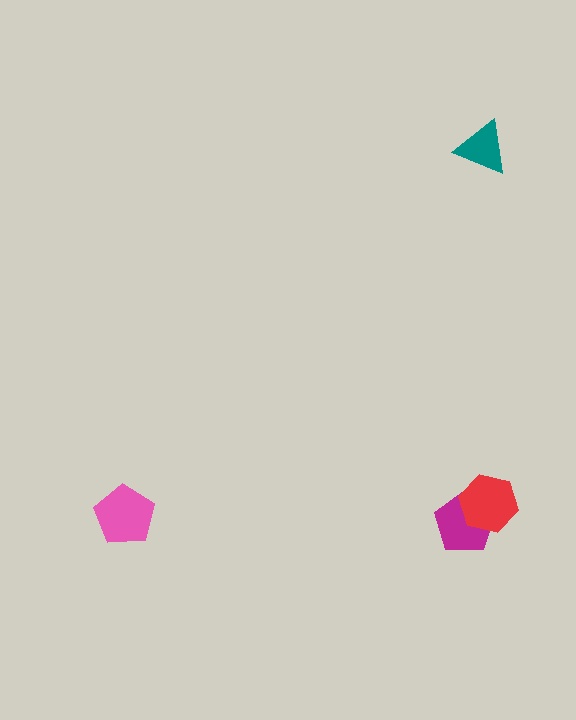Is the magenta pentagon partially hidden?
Yes, it is partially covered by another shape.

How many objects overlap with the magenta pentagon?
1 object overlaps with the magenta pentagon.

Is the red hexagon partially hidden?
No, no other shape covers it.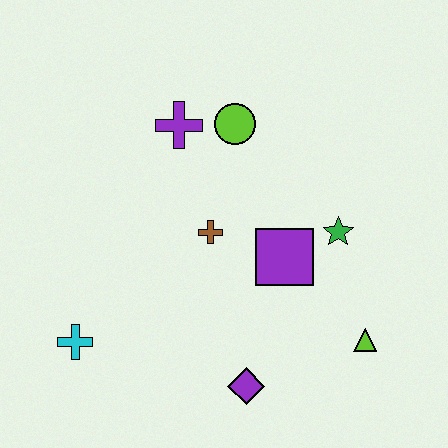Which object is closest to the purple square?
The green star is closest to the purple square.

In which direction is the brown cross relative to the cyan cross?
The brown cross is to the right of the cyan cross.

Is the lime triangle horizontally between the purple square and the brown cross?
No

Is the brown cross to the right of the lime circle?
No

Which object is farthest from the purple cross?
The lime triangle is farthest from the purple cross.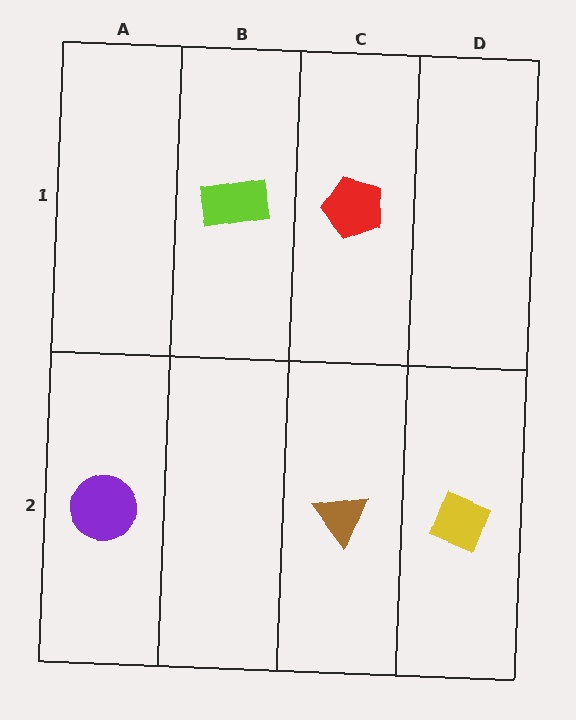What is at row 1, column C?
A red pentagon.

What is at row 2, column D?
A yellow diamond.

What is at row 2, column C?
A brown triangle.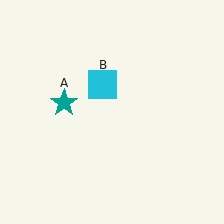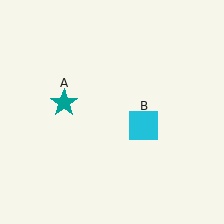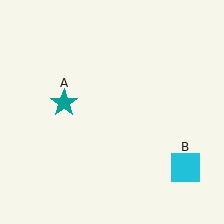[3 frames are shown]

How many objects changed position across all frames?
1 object changed position: cyan square (object B).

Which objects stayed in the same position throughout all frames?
Teal star (object A) remained stationary.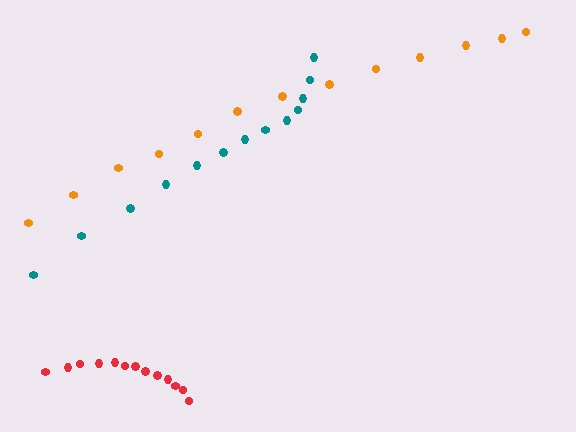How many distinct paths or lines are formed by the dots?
There are 3 distinct paths.